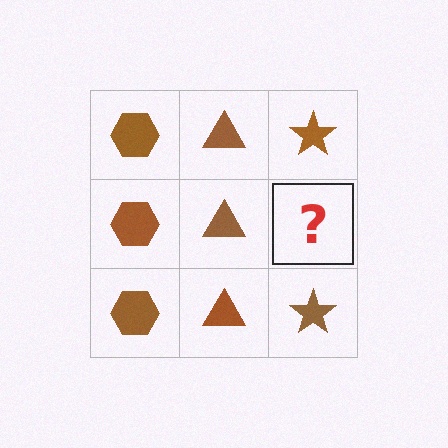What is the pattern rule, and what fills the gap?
The rule is that each column has a consistent shape. The gap should be filled with a brown star.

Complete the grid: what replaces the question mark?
The question mark should be replaced with a brown star.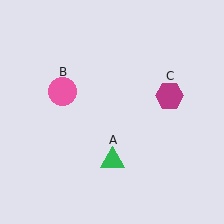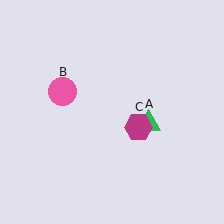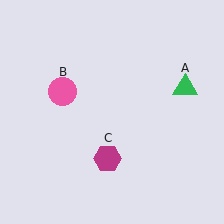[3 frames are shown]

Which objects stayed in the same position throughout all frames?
Pink circle (object B) remained stationary.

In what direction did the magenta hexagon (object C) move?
The magenta hexagon (object C) moved down and to the left.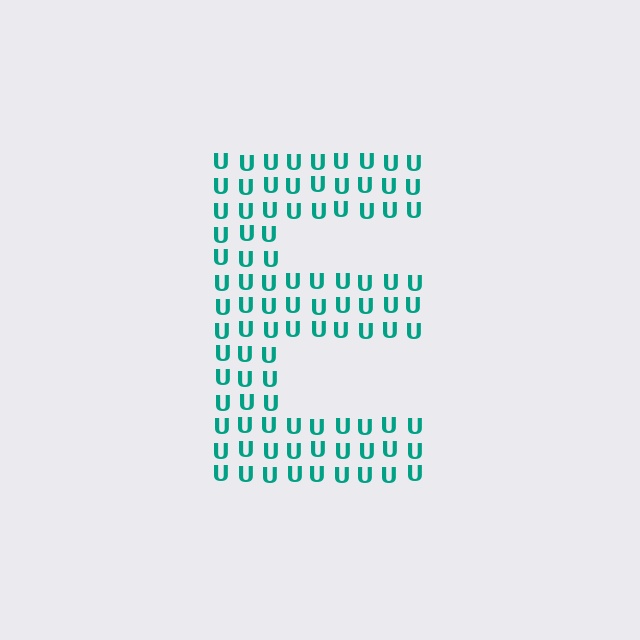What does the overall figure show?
The overall figure shows the letter E.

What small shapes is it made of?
It is made of small letter U's.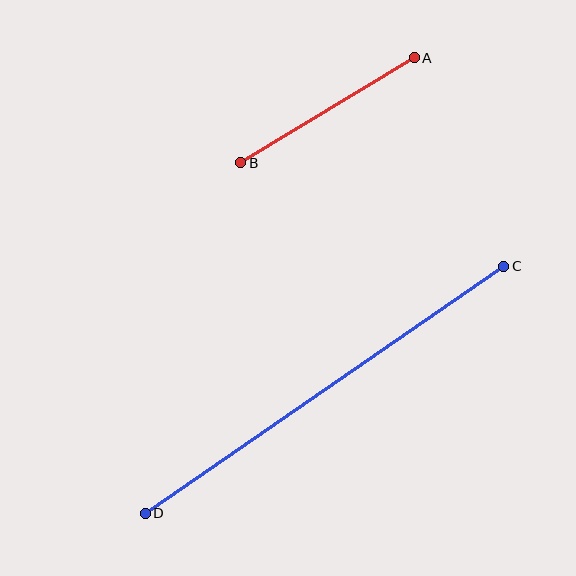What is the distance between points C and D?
The distance is approximately 436 pixels.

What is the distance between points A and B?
The distance is approximately 203 pixels.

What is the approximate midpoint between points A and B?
The midpoint is at approximately (327, 110) pixels.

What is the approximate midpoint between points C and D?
The midpoint is at approximately (325, 390) pixels.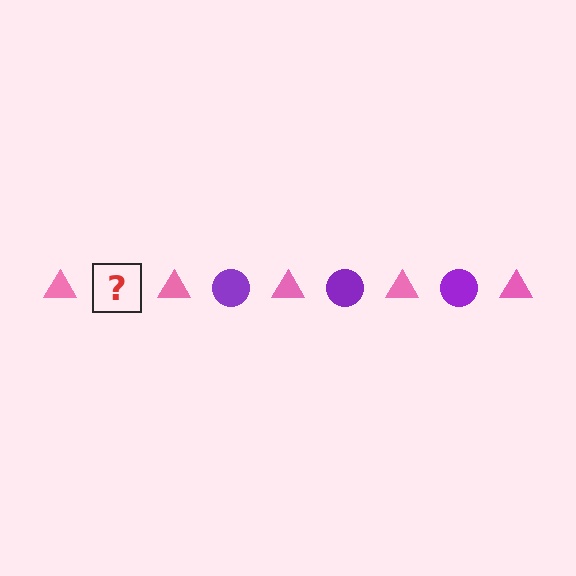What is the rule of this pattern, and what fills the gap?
The rule is that the pattern alternates between pink triangle and purple circle. The gap should be filled with a purple circle.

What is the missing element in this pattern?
The missing element is a purple circle.